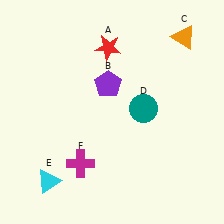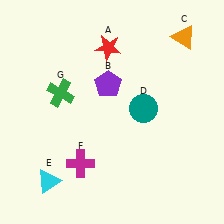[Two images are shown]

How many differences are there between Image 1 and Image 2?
There is 1 difference between the two images.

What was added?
A green cross (G) was added in Image 2.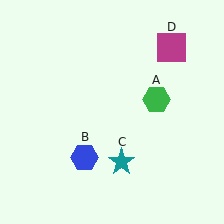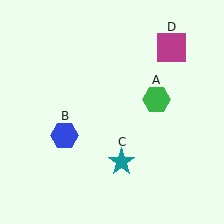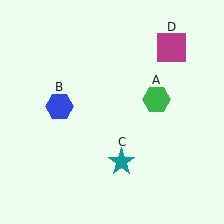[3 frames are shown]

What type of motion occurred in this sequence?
The blue hexagon (object B) rotated clockwise around the center of the scene.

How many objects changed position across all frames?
1 object changed position: blue hexagon (object B).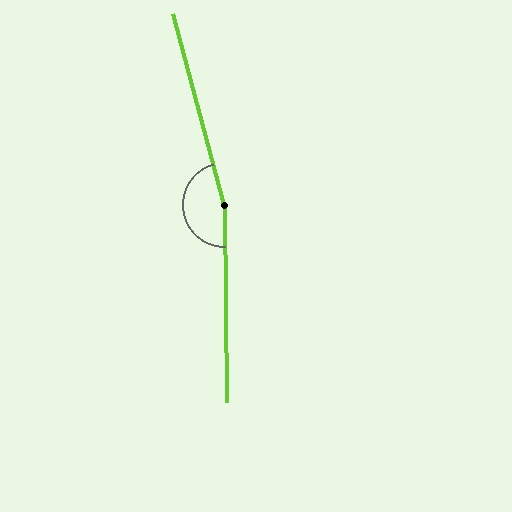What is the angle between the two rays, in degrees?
Approximately 165 degrees.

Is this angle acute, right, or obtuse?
It is obtuse.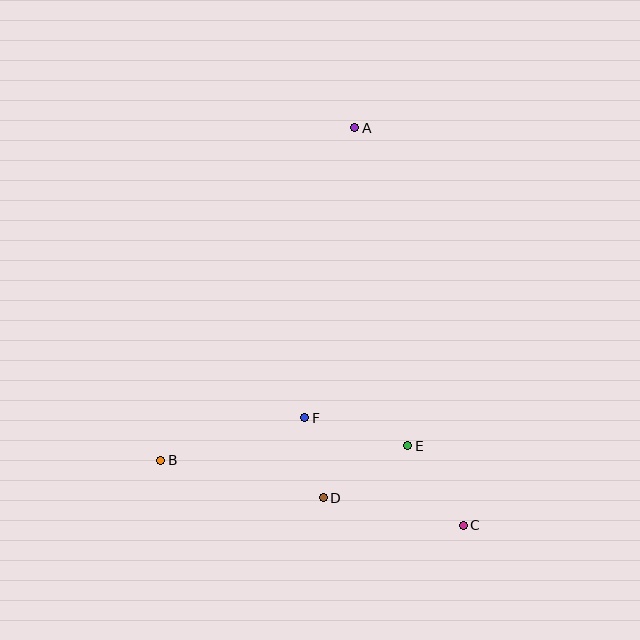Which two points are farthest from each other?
Points A and C are farthest from each other.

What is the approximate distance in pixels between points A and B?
The distance between A and B is approximately 385 pixels.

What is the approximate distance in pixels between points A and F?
The distance between A and F is approximately 294 pixels.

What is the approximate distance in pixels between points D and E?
The distance between D and E is approximately 99 pixels.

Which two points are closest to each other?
Points D and F are closest to each other.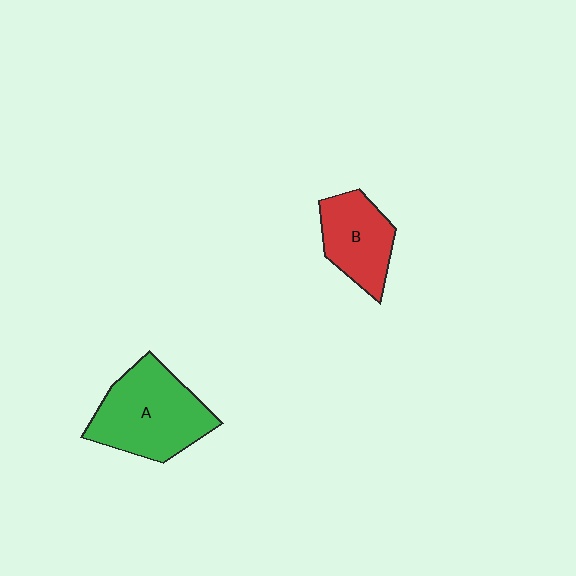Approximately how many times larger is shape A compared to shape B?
Approximately 1.5 times.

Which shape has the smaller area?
Shape B (red).